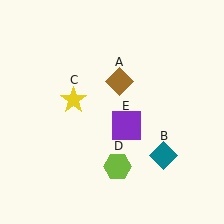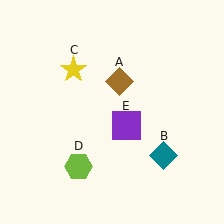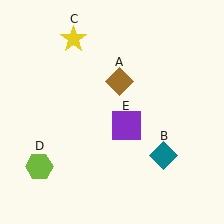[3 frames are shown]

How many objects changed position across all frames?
2 objects changed position: yellow star (object C), lime hexagon (object D).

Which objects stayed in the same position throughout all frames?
Brown diamond (object A) and teal diamond (object B) and purple square (object E) remained stationary.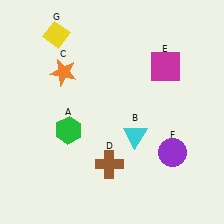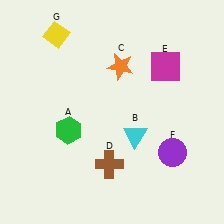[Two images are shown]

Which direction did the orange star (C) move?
The orange star (C) moved right.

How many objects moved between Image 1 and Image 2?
1 object moved between the two images.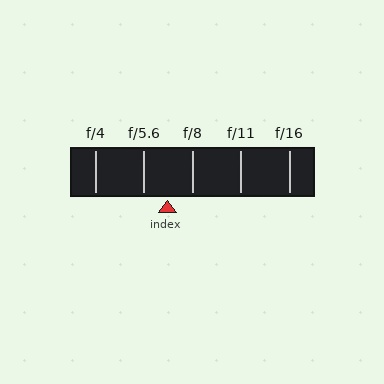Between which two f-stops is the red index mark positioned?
The index mark is between f/5.6 and f/8.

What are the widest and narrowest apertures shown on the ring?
The widest aperture shown is f/4 and the narrowest is f/16.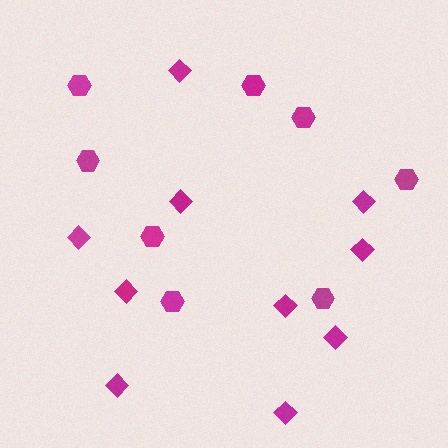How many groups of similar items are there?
There are 2 groups: one group of hexagons (8) and one group of diamonds (10).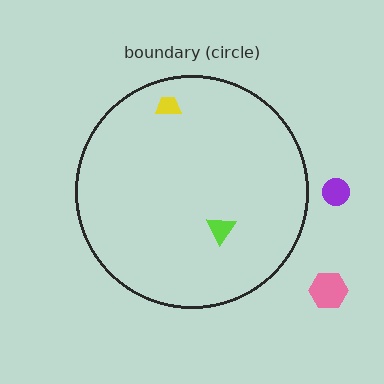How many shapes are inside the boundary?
2 inside, 2 outside.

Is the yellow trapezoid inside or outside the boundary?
Inside.